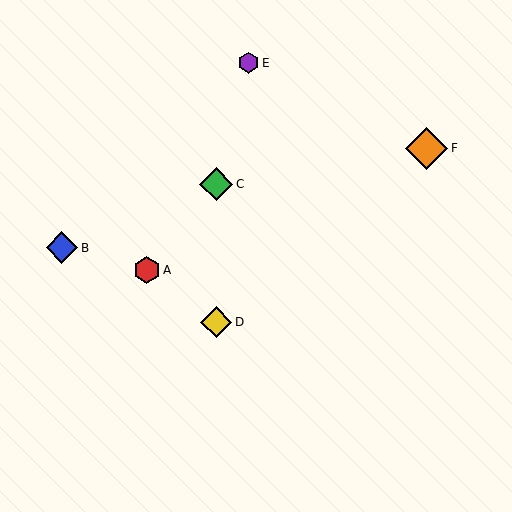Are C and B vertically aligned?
No, C is at x≈216 and B is at x≈62.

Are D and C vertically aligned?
Yes, both are at x≈216.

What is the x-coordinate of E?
Object E is at x≈248.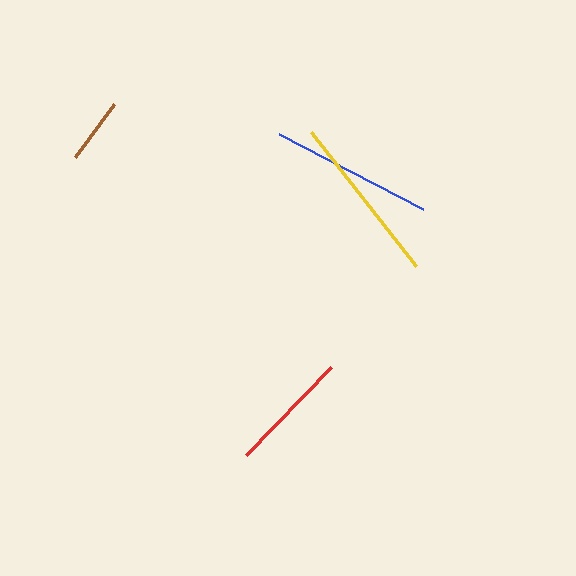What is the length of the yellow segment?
The yellow segment is approximately 170 pixels long.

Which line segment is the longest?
The yellow line is the longest at approximately 170 pixels.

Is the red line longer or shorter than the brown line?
The red line is longer than the brown line.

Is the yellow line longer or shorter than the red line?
The yellow line is longer than the red line.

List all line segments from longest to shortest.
From longest to shortest: yellow, blue, red, brown.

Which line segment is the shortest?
The brown line is the shortest at approximately 66 pixels.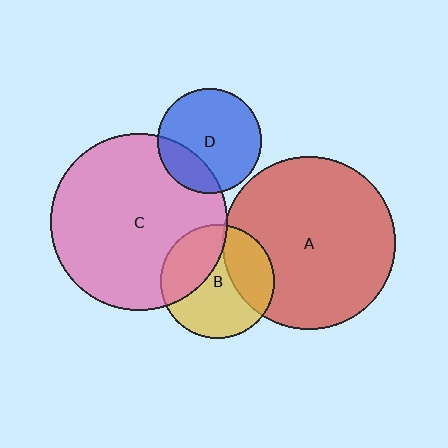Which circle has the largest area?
Circle C (pink).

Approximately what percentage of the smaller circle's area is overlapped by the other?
Approximately 30%.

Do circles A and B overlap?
Yes.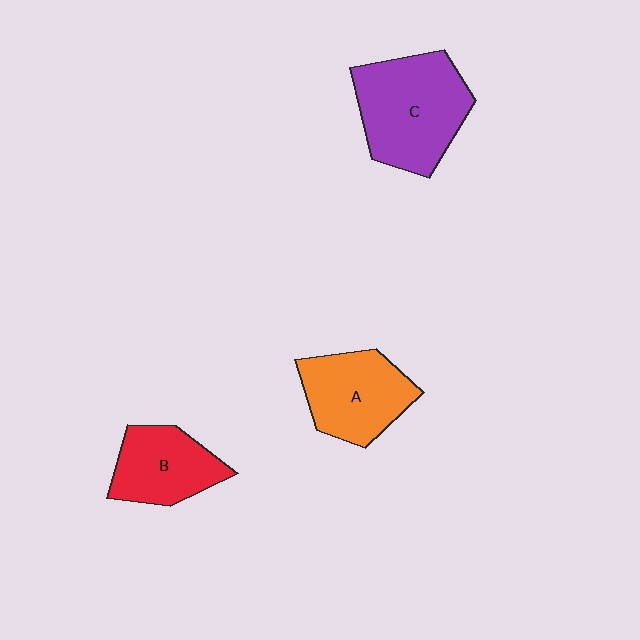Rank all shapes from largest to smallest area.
From largest to smallest: C (purple), A (orange), B (red).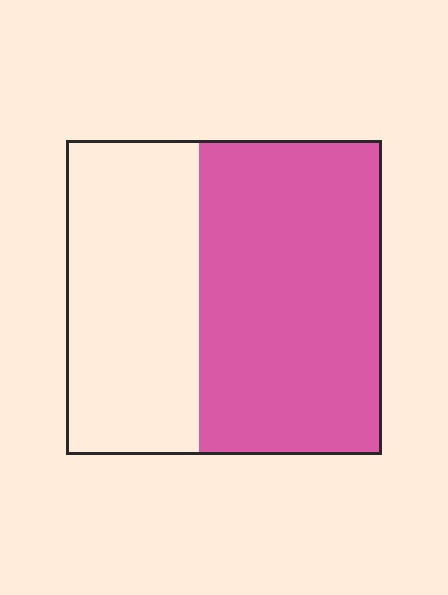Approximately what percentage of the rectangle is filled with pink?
Approximately 60%.